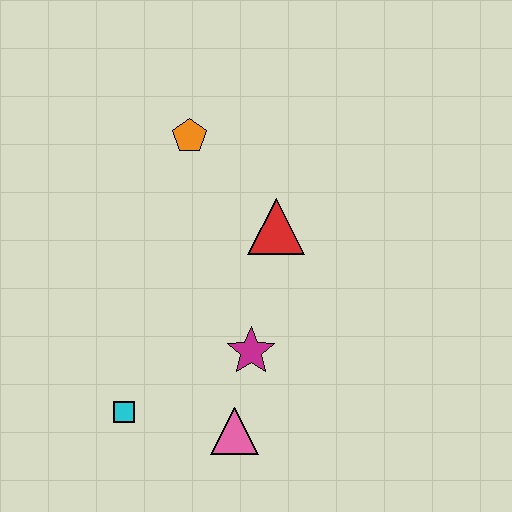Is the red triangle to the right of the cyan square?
Yes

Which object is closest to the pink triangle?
The magenta star is closest to the pink triangle.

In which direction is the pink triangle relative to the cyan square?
The pink triangle is to the right of the cyan square.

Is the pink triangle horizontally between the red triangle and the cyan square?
Yes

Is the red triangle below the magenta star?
No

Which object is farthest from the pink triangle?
The orange pentagon is farthest from the pink triangle.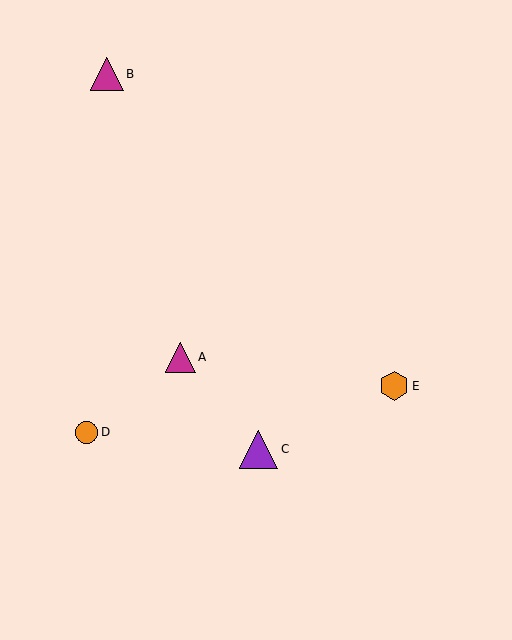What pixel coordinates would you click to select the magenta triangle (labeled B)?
Click at (107, 74) to select the magenta triangle B.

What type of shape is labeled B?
Shape B is a magenta triangle.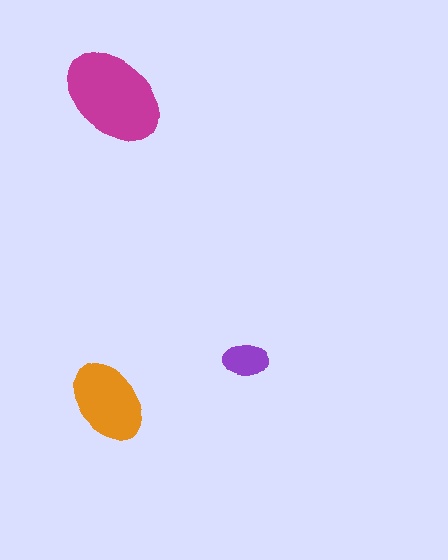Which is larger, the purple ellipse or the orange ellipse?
The orange one.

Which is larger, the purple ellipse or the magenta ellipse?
The magenta one.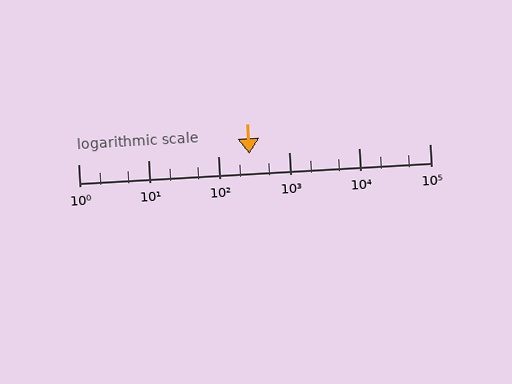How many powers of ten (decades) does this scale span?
The scale spans 5 decades, from 1 to 100000.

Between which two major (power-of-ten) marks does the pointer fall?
The pointer is between 100 and 1000.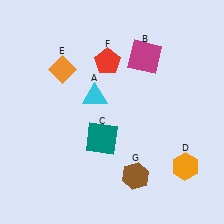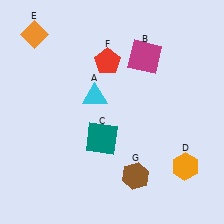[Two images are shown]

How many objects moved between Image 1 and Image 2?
1 object moved between the two images.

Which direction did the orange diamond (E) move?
The orange diamond (E) moved up.